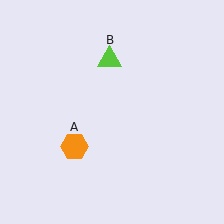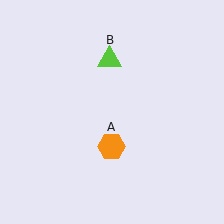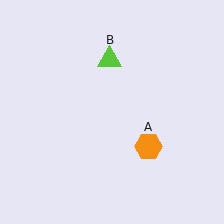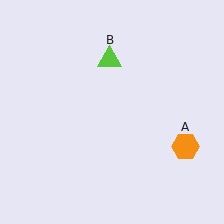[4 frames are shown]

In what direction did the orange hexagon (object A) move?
The orange hexagon (object A) moved right.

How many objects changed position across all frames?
1 object changed position: orange hexagon (object A).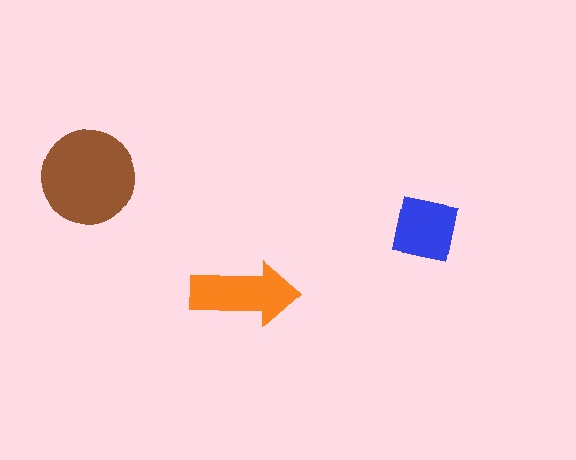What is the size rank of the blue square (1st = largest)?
3rd.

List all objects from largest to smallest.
The brown circle, the orange arrow, the blue square.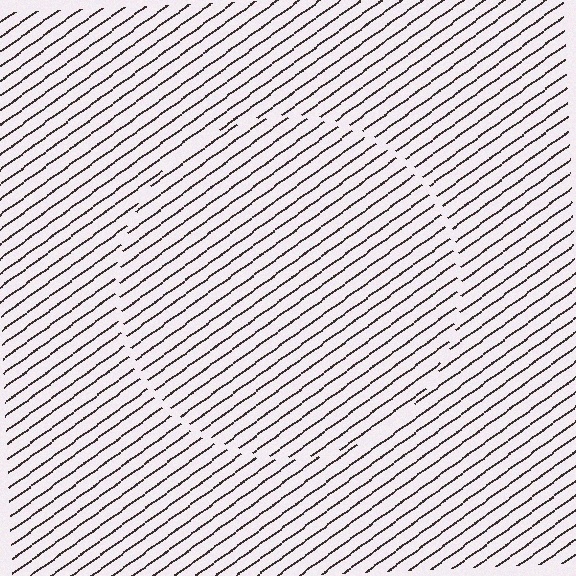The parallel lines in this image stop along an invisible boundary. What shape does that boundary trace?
An illusory circle. The interior of the shape contains the same grating, shifted by half a period — the contour is defined by the phase discontinuity where line-ends from the inner and outer gratings abut.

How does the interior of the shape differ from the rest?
The interior of the shape contains the same grating, shifted by half a period — the contour is defined by the phase discontinuity where line-ends from the inner and outer gratings abut.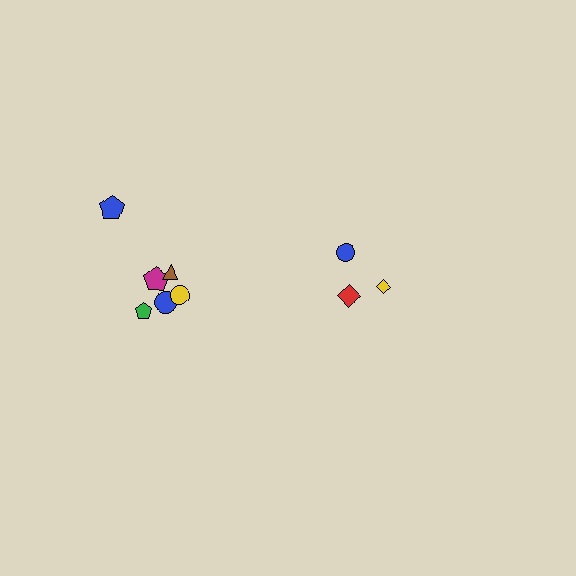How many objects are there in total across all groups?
There are 9 objects.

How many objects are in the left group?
There are 6 objects.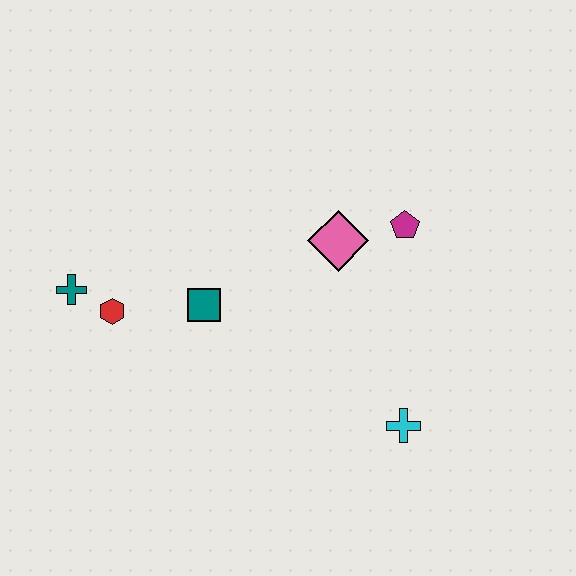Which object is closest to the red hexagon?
The teal cross is closest to the red hexagon.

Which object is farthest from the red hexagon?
The cyan cross is farthest from the red hexagon.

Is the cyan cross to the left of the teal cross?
No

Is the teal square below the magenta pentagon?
Yes